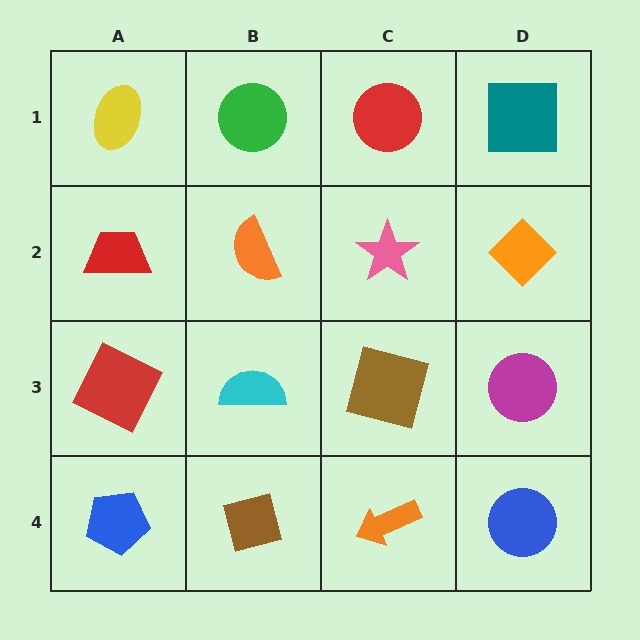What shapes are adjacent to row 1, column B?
An orange semicircle (row 2, column B), a yellow ellipse (row 1, column A), a red circle (row 1, column C).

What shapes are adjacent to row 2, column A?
A yellow ellipse (row 1, column A), a red square (row 3, column A), an orange semicircle (row 2, column B).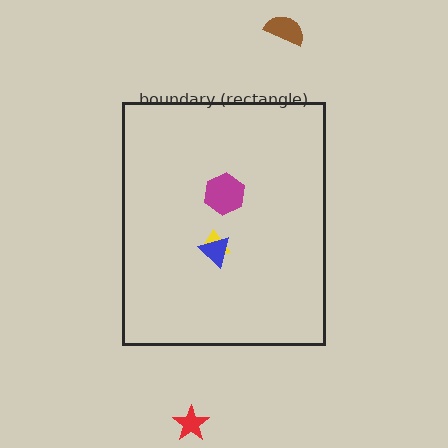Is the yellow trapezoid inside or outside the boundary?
Inside.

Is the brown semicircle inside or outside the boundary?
Outside.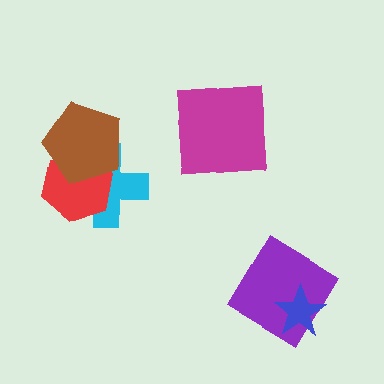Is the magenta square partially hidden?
No, no other shape covers it.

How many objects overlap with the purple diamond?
1 object overlaps with the purple diamond.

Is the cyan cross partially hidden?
Yes, it is partially covered by another shape.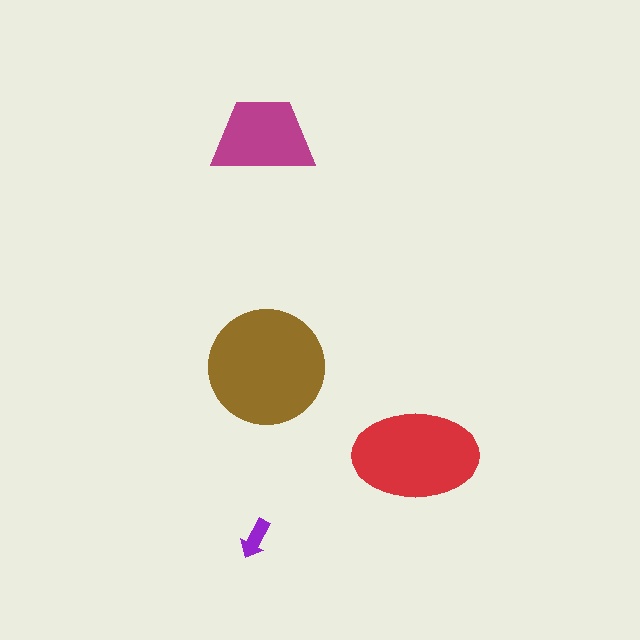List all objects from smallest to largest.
The purple arrow, the magenta trapezoid, the red ellipse, the brown circle.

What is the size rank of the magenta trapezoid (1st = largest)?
3rd.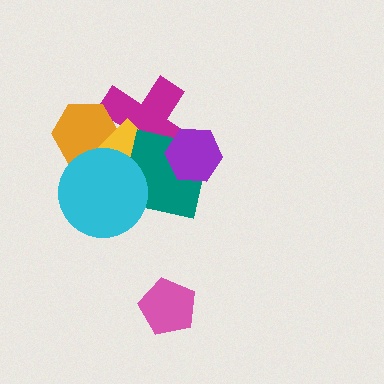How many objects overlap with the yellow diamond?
4 objects overlap with the yellow diamond.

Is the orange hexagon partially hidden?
Yes, it is partially covered by another shape.